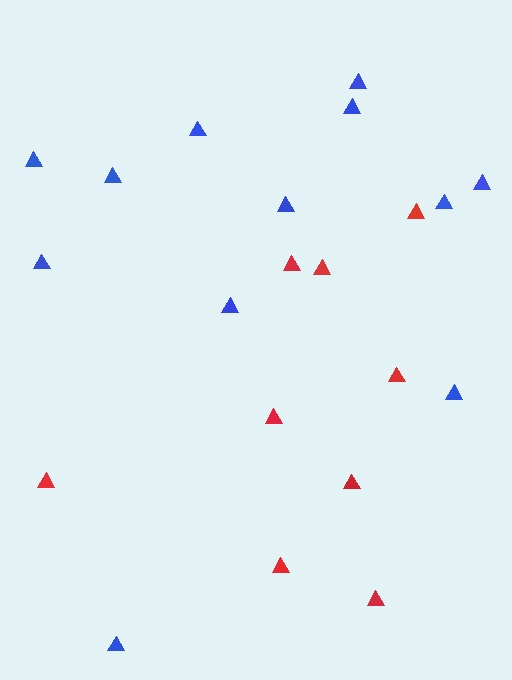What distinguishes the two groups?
There are 2 groups: one group of red triangles (9) and one group of blue triangles (12).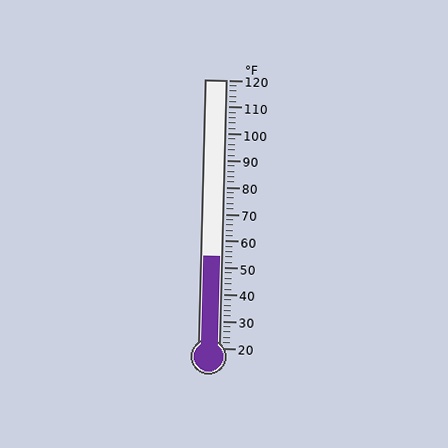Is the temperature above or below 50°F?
The temperature is above 50°F.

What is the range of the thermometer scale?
The thermometer scale ranges from 20°F to 120°F.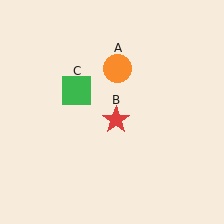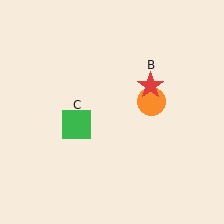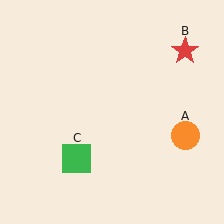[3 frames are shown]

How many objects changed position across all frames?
3 objects changed position: orange circle (object A), red star (object B), green square (object C).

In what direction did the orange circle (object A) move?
The orange circle (object A) moved down and to the right.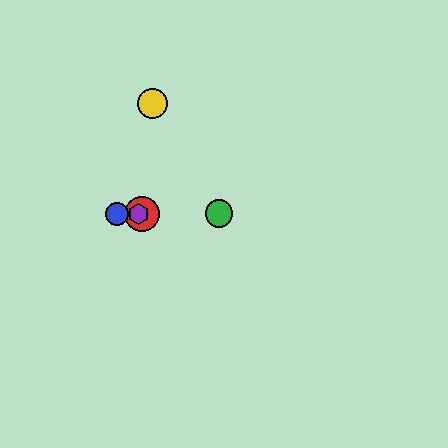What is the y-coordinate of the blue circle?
The blue circle is at y≈214.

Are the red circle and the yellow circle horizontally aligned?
No, the red circle is at y≈214 and the yellow circle is at y≈103.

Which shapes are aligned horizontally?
The red circle, the blue circle, the green circle, the purple hexagon are aligned horizontally.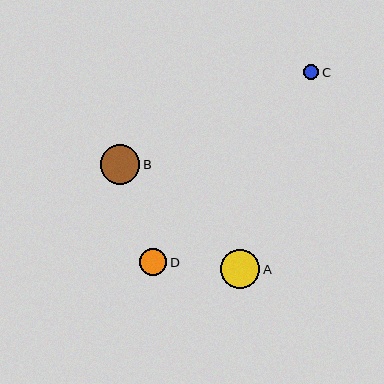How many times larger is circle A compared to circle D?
Circle A is approximately 1.4 times the size of circle D.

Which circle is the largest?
Circle B is the largest with a size of approximately 40 pixels.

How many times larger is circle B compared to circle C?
Circle B is approximately 2.6 times the size of circle C.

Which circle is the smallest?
Circle C is the smallest with a size of approximately 15 pixels.